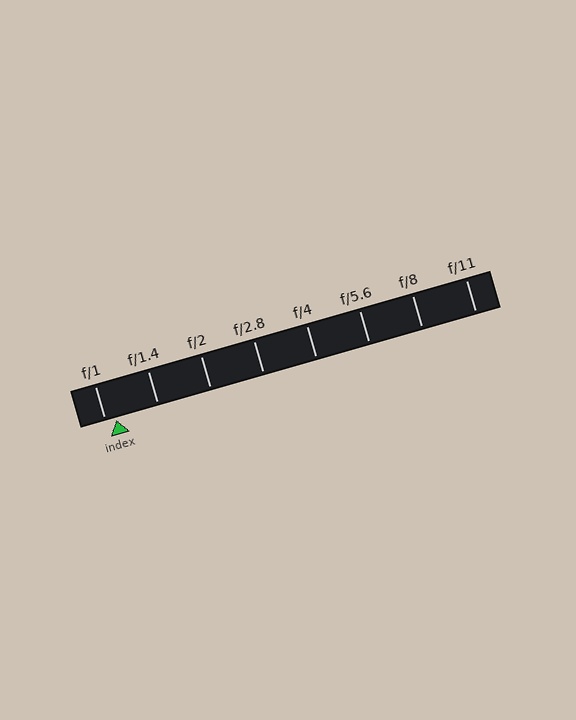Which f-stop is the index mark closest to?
The index mark is closest to f/1.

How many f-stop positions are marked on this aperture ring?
There are 8 f-stop positions marked.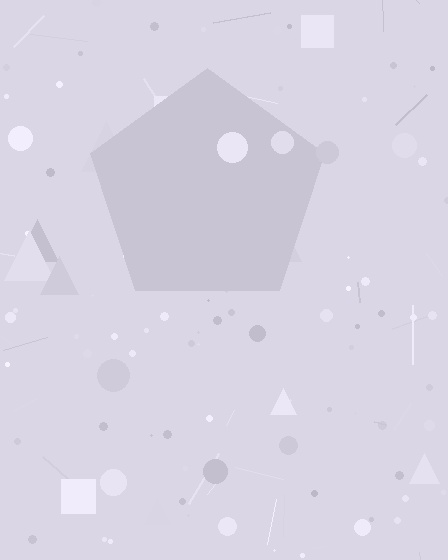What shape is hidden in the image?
A pentagon is hidden in the image.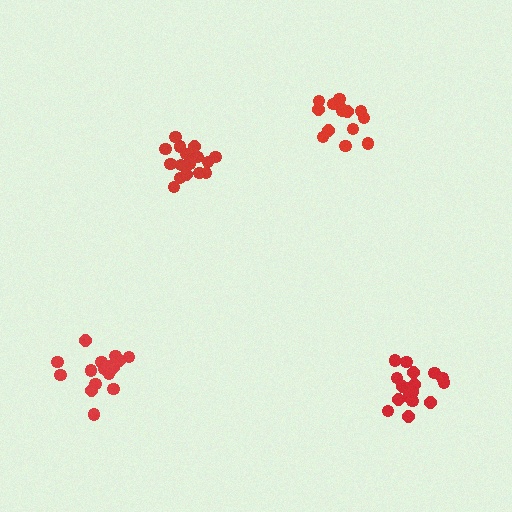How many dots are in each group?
Group 1: 17 dots, Group 2: 19 dots, Group 3: 17 dots, Group 4: 14 dots (67 total).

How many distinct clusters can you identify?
There are 4 distinct clusters.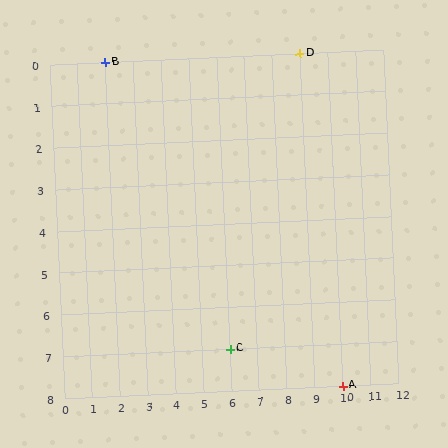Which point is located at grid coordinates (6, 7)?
Point C is at (6, 7).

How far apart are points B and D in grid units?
Points B and D are 7 columns apart.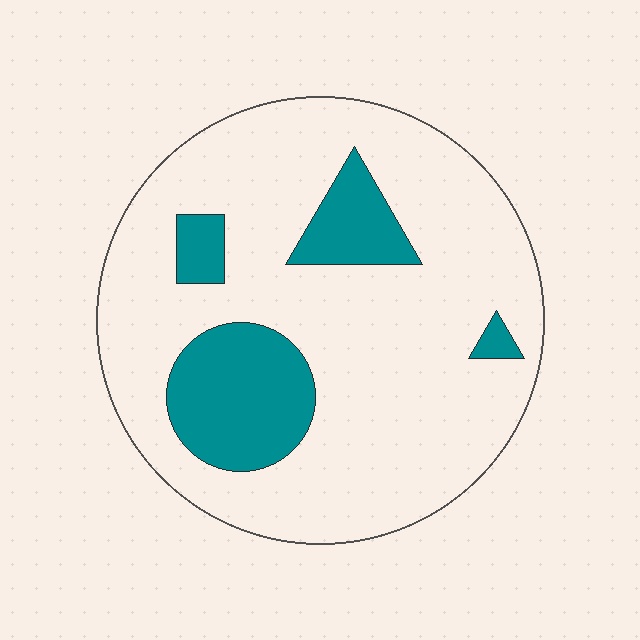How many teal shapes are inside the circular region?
4.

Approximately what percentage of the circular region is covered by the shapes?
Approximately 20%.